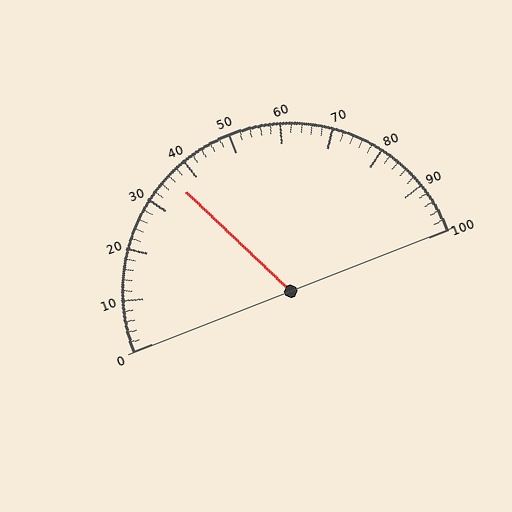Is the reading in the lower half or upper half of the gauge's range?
The reading is in the lower half of the range (0 to 100).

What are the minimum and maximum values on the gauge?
The gauge ranges from 0 to 100.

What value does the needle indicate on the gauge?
The needle indicates approximately 36.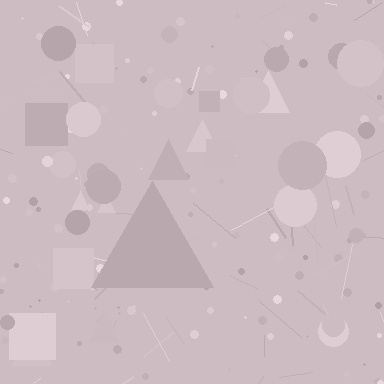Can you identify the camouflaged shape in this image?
The camouflaged shape is a triangle.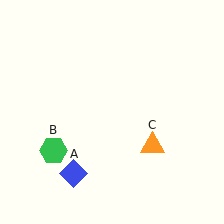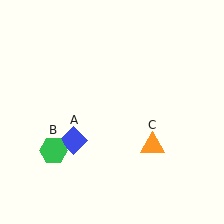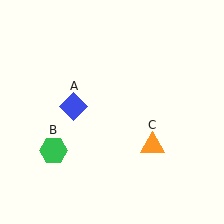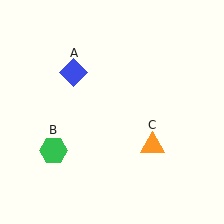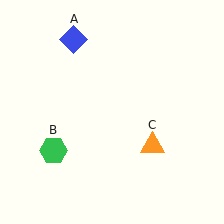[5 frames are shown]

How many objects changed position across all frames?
1 object changed position: blue diamond (object A).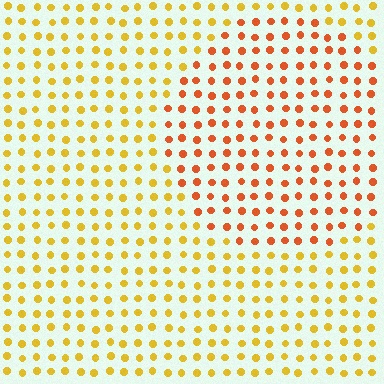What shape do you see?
I see a circle.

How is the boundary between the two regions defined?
The boundary is defined purely by a slight shift in hue (about 33 degrees). Spacing, size, and orientation are identical on both sides.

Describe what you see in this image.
The image is filled with small yellow elements in a uniform arrangement. A circle-shaped region is visible where the elements are tinted to a slightly different hue, forming a subtle color boundary.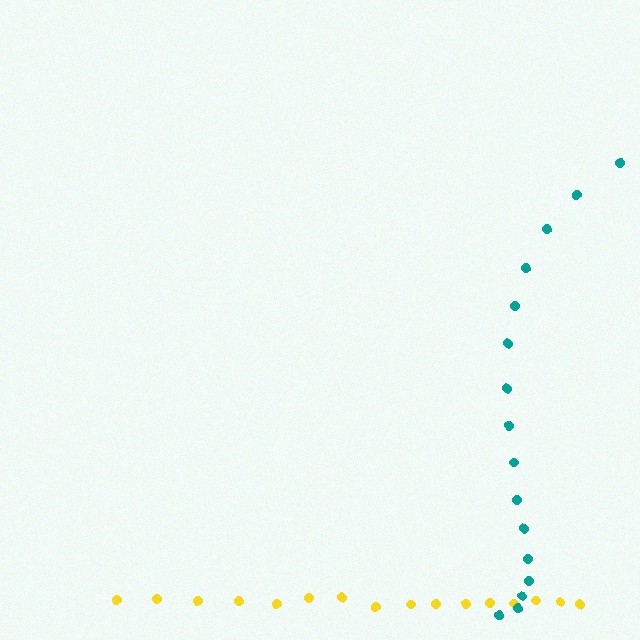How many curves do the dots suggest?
There are 2 distinct paths.